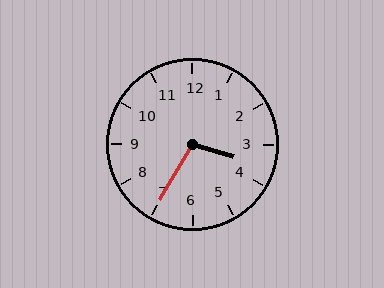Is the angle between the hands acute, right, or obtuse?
It is obtuse.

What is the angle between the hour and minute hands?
Approximately 102 degrees.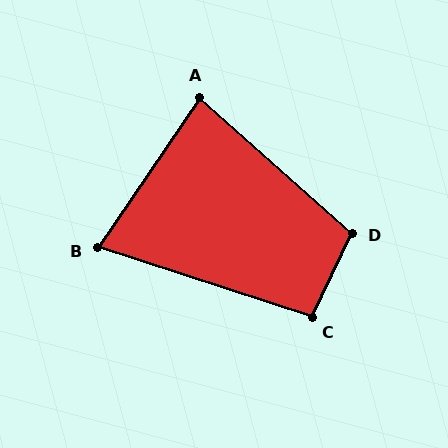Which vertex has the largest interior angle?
D, at approximately 106 degrees.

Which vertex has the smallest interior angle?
B, at approximately 74 degrees.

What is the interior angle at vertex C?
Approximately 97 degrees (obtuse).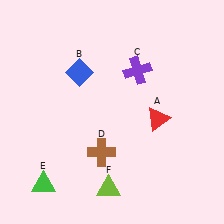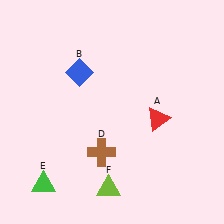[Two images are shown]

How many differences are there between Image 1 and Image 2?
There is 1 difference between the two images.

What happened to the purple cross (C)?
The purple cross (C) was removed in Image 2. It was in the top-right area of Image 1.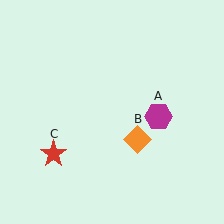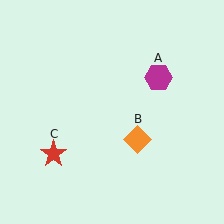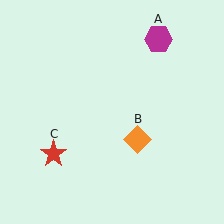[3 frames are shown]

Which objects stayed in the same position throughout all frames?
Orange diamond (object B) and red star (object C) remained stationary.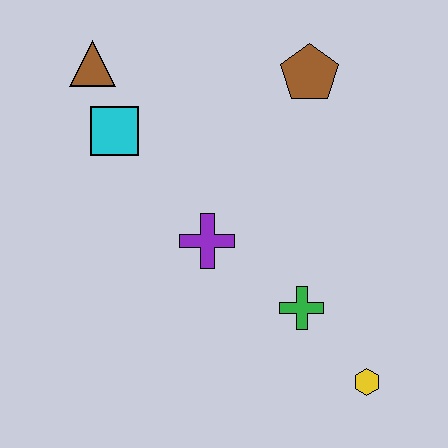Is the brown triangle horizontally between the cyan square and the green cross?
No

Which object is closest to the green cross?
The yellow hexagon is closest to the green cross.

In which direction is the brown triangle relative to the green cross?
The brown triangle is above the green cross.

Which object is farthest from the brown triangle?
The yellow hexagon is farthest from the brown triangle.